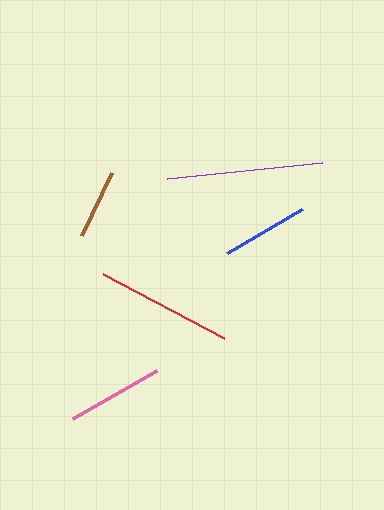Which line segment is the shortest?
The brown line is the shortest at approximately 70 pixels.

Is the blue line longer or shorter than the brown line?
The blue line is longer than the brown line.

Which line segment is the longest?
The purple line is the longest at approximately 156 pixels.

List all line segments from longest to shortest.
From longest to shortest: purple, red, pink, blue, brown.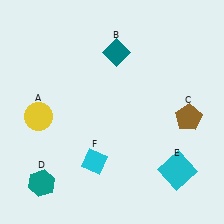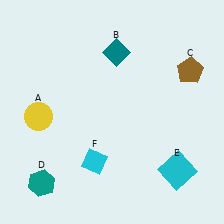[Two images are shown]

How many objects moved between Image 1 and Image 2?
1 object moved between the two images.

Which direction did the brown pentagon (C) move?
The brown pentagon (C) moved up.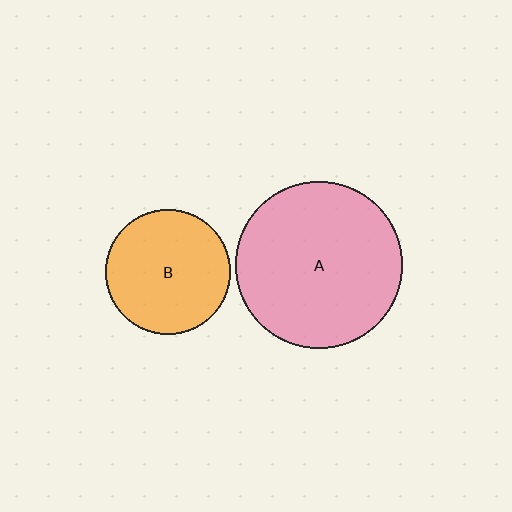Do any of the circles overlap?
No, none of the circles overlap.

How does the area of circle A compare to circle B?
Approximately 1.8 times.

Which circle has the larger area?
Circle A (pink).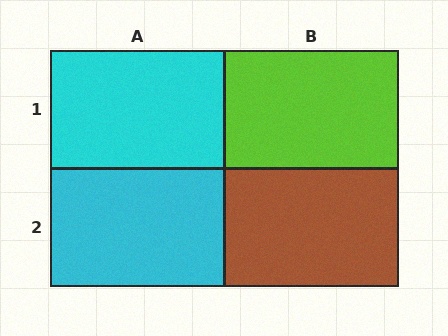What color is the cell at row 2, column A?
Cyan.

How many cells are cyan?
2 cells are cyan.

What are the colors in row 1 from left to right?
Cyan, lime.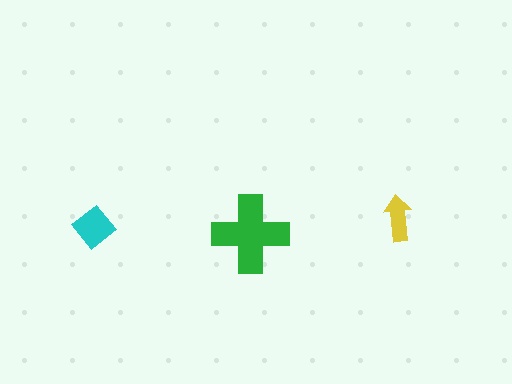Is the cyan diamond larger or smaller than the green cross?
Smaller.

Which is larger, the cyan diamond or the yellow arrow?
The cyan diamond.